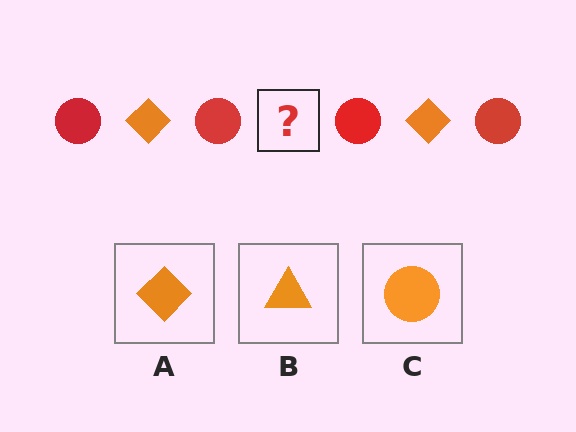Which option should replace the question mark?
Option A.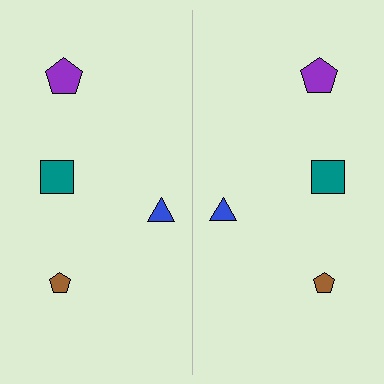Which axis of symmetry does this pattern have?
The pattern has a vertical axis of symmetry running through the center of the image.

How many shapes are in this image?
There are 8 shapes in this image.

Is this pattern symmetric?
Yes, this pattern has bilateral (reflection) symmetry.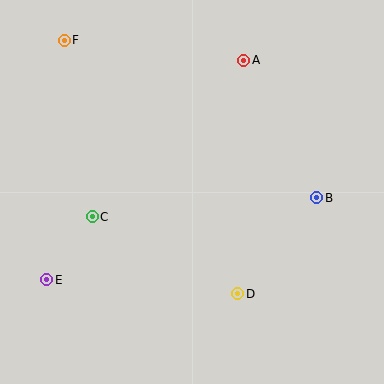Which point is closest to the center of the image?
Point C at (92, 217) is closest to the center.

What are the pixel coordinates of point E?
Point E is at (47, 280).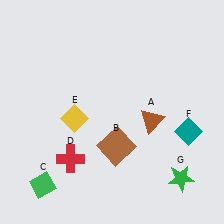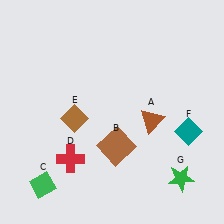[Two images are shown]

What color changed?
The diamond (E) changed from yellow in Image 1 to brown in Image 2.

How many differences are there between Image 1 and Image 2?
There is 1 difference between the two images.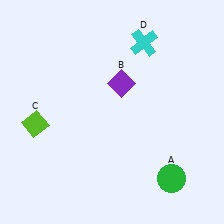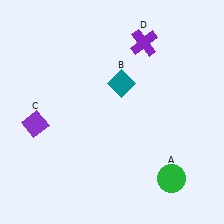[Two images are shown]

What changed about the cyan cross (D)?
In Image 1, D is cyan. In Image 2, it changed to purple.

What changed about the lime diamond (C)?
In Image 1, C is lime. In Image 2, it changed to purple.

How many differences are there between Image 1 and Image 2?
There are 3 differences between the two images.